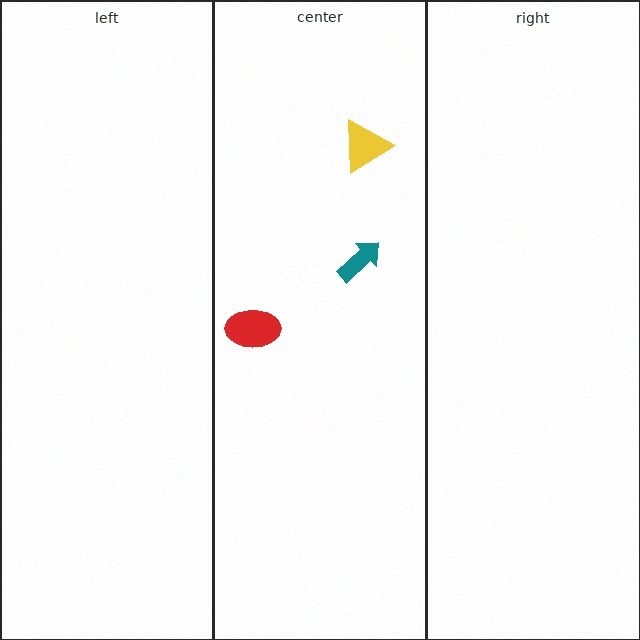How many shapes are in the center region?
3.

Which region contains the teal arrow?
The center region.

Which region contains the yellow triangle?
The center region.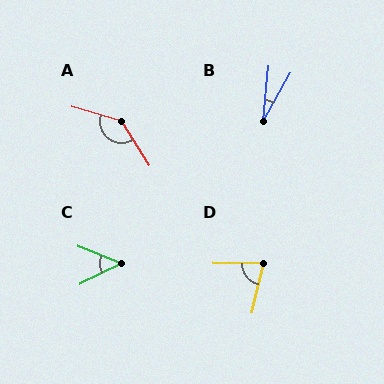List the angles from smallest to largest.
B (24°), C (48°), D (77°), A (139°).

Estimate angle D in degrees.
Approximately 77 degrees.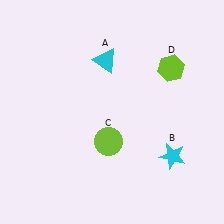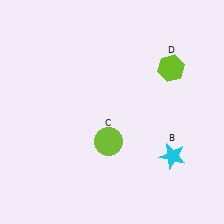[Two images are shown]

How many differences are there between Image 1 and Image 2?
There is 1 difference between the two images.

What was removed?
The cyan triangle (A) was removed in Image 2.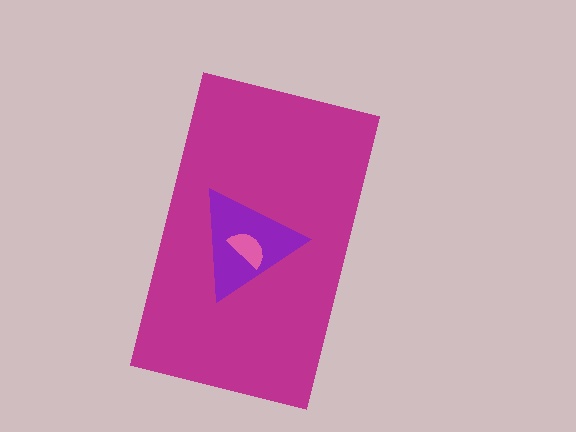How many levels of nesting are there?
3.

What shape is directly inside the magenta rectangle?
The purple triangle.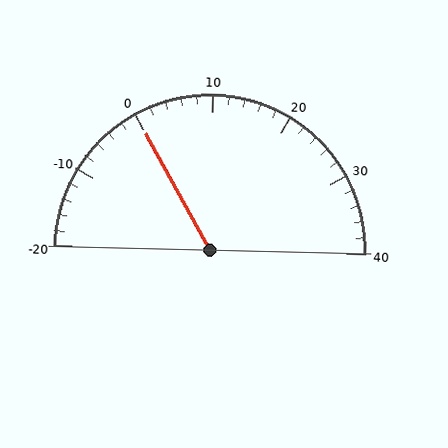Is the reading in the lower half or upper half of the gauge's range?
The reading is in the lower half of the range (-20 to 40).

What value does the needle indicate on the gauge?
The needle indicates approximately 0.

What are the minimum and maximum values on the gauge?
The gauge ranges from -20 to 40.